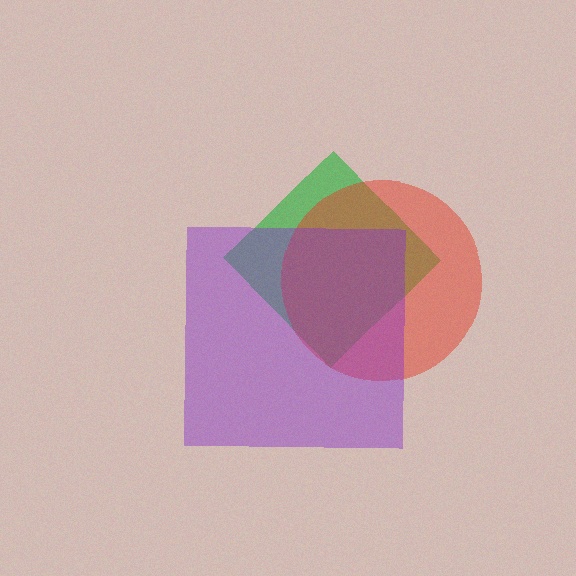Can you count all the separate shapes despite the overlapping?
Yes, there are 3 separate shapes.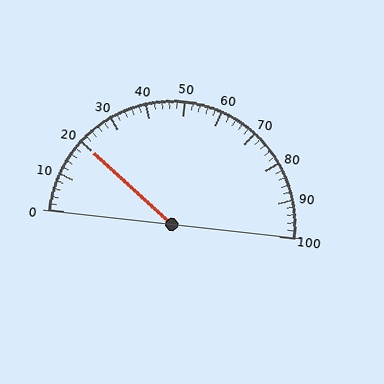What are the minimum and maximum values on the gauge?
The gauge ranges from 0 to 100.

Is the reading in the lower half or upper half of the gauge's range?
The reading is in the lower half of the range (0 to 100).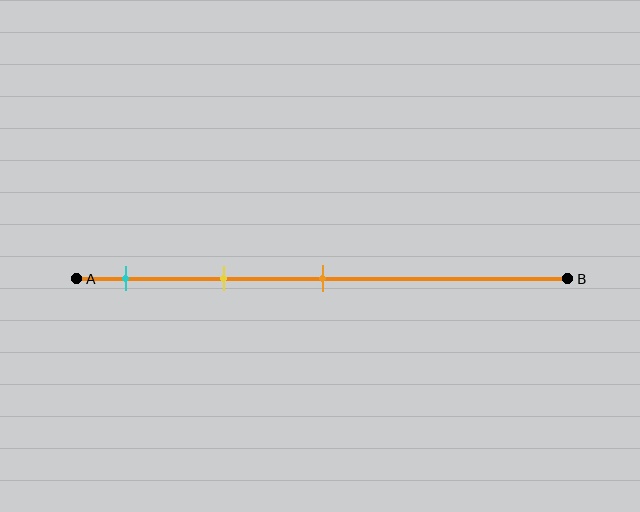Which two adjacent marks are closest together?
The cyan and yellow marks are the closest adjacent pair.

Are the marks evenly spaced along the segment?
Yes, the marks are approximately evenly spaced.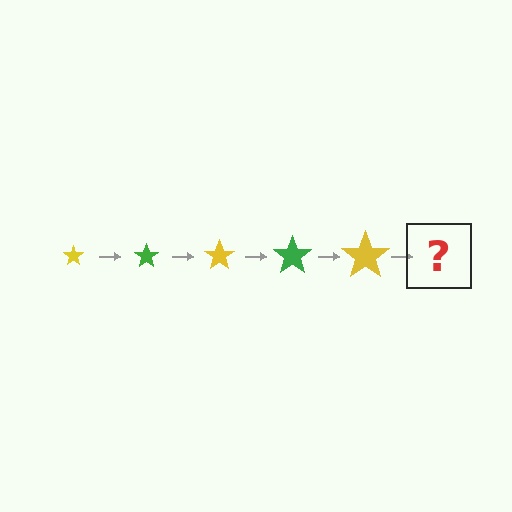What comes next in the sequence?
The next element should be a green star, larger than the previous one.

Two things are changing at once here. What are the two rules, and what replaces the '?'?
The two rules are that the star grows larger each step and the color cycles through yellow and green. The '?' should be a green star, larger than the previous one.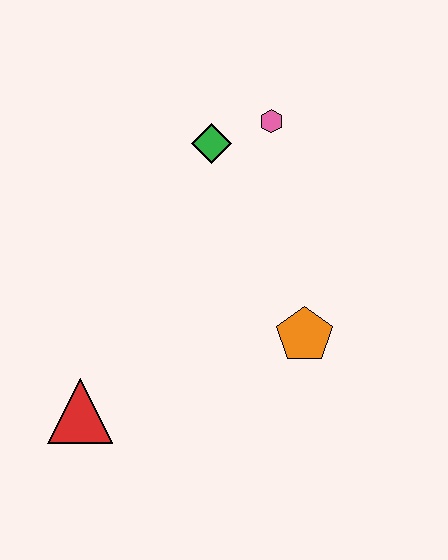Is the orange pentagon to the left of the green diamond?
No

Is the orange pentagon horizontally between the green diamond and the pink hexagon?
No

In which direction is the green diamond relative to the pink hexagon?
The green diamond is to the left of the pink hexagon.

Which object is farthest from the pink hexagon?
The red triangle is farthest from the pink hexagon.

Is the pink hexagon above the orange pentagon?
Yes